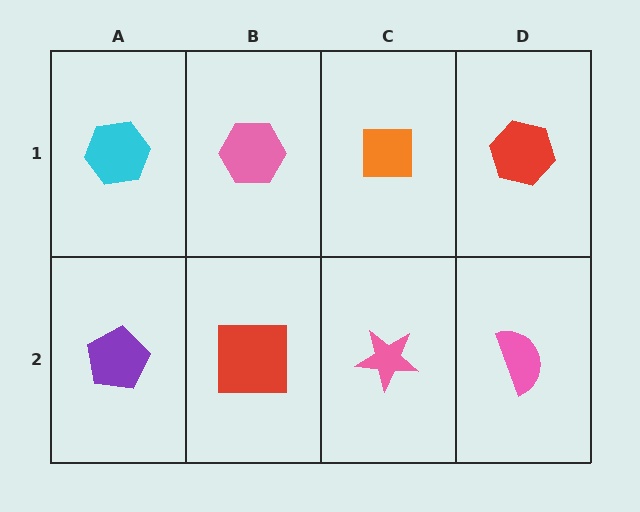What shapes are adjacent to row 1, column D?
A pink semicircle (row 2, column D), an orange square (row 1, column C).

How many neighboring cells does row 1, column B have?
3.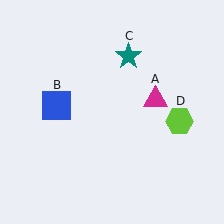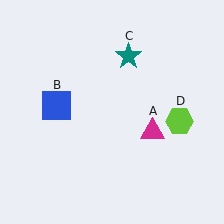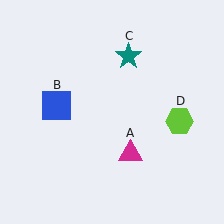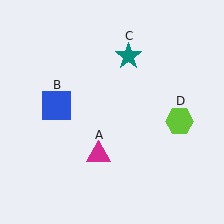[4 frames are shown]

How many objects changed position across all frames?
1 object changed position: magenta triangle (object A).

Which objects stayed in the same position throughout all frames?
Blue square (object B) and teal star (object C) and lime hexagon (object D) remained stationary.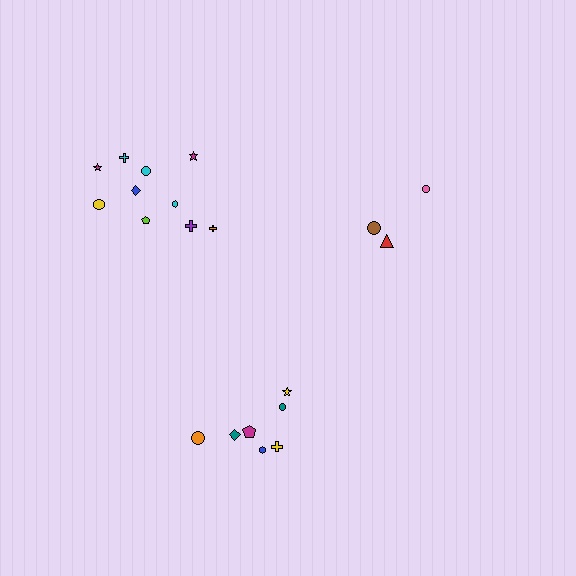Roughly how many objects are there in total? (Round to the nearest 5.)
Roughly 20 objects in total.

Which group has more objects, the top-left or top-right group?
The top-left group.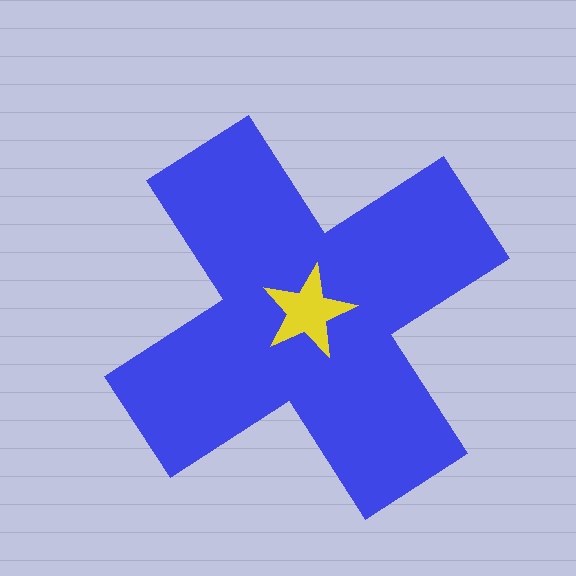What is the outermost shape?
The blue cross.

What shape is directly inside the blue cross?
The yellow star.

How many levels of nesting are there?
2.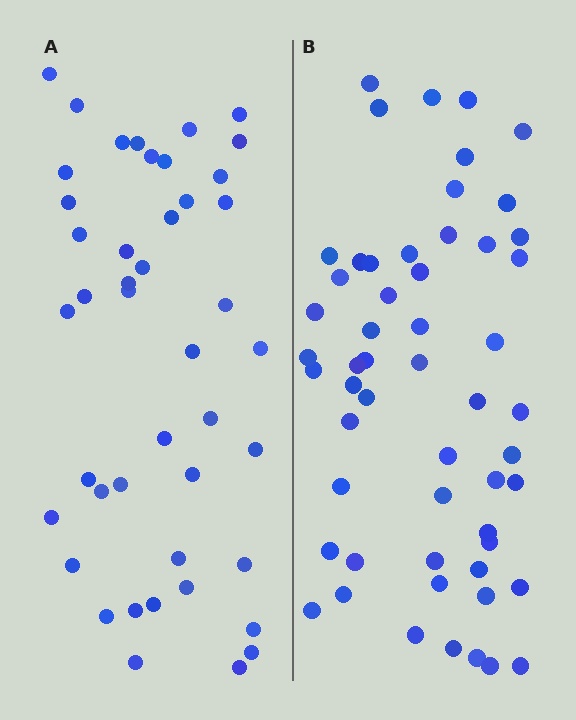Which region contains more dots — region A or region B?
Region B (the right region) has more dots.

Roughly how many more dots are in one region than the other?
Region B has roughly 12 or so more dots than region A.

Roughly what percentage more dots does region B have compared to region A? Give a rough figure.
About 25% more.